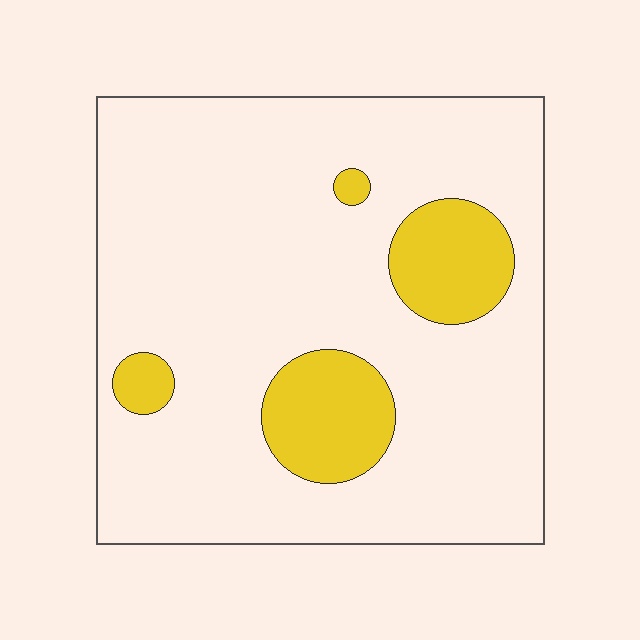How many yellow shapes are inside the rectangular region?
4.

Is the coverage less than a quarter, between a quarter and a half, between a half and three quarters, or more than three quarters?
Less than a quarter.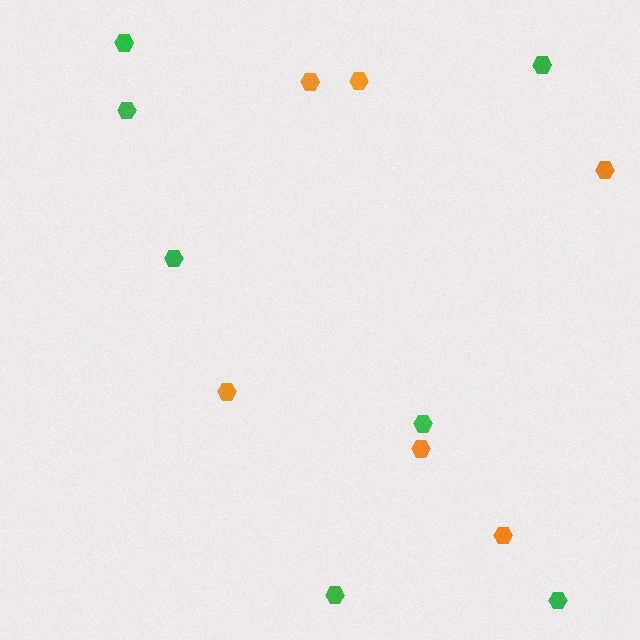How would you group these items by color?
There are 2 groups: one group of orange hexagons (6) and one group of green hexagons (7).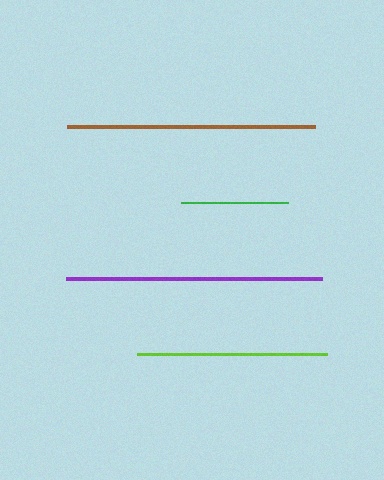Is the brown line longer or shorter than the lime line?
The brown line is longer than the lime line.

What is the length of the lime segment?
The lime segment is approximately 190 pixels long.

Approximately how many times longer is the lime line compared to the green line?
The lime line is approximately 1.8 times the length of the green line.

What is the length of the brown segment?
The brown segment is approximately 249 pixels long.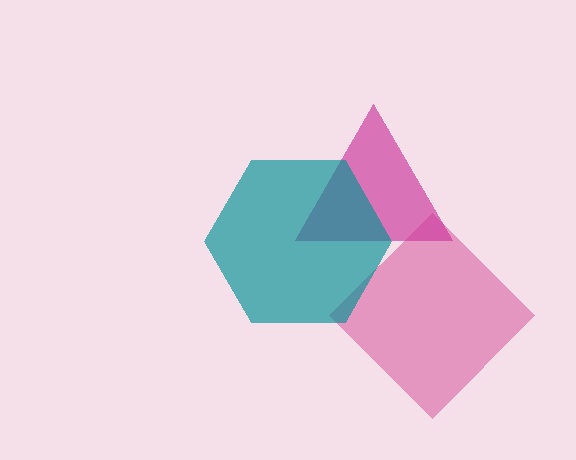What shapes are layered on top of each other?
The layered shapes are: a pink diamond, a magenta triangle, a teal hexagon.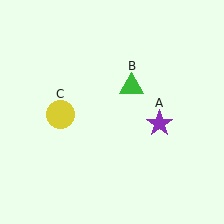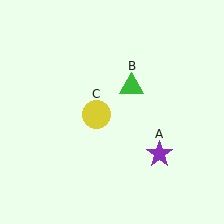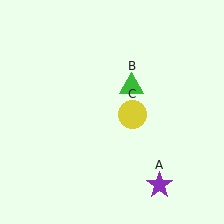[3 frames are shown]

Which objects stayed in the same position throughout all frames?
Green triangle (object B) remained stationary.